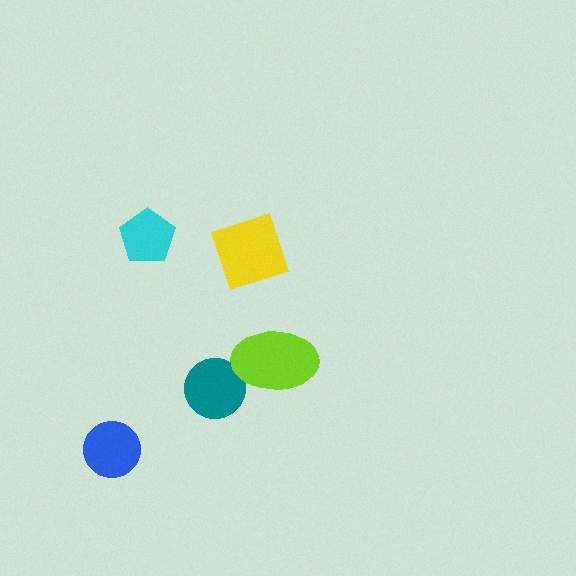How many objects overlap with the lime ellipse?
1 object overlaps with the lime ellipse.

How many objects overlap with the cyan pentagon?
0 objects overlap with the cyan pentagon.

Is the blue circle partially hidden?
No, no other shape covers it.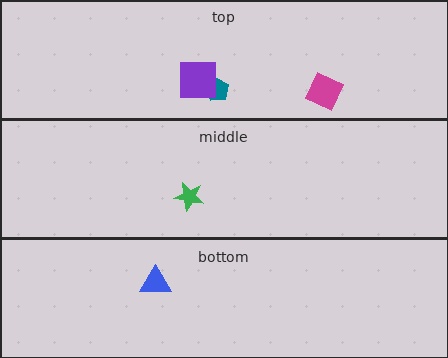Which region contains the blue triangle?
The bottom region.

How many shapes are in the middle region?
1.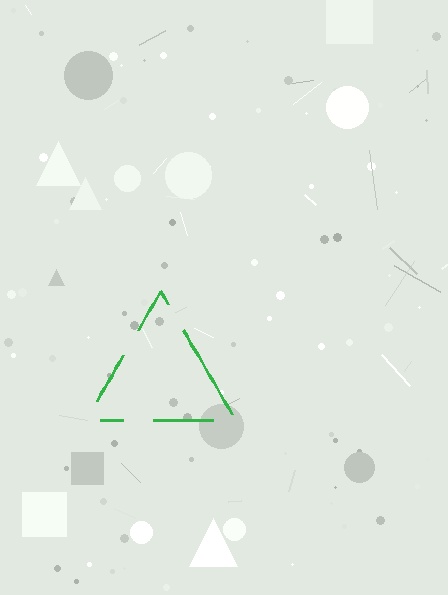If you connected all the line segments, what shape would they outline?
They would outline a triangle.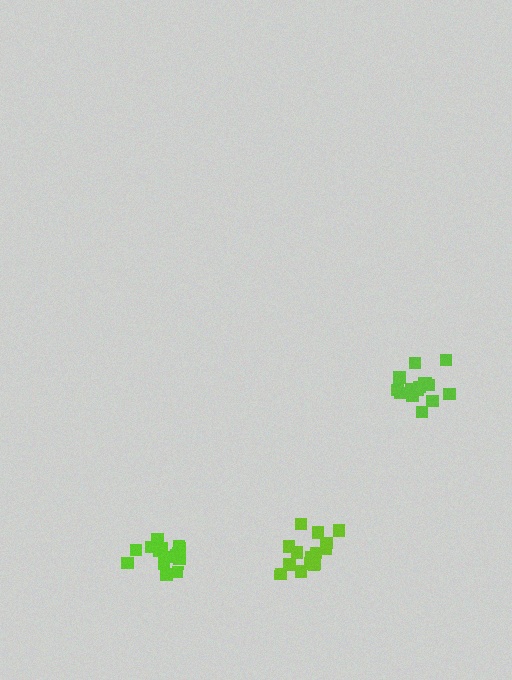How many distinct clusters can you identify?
There are 3 distinct clusters.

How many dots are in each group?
Group 1: 14 dots, Group 2: 16 dots, Group 3: 15 dots (45 total).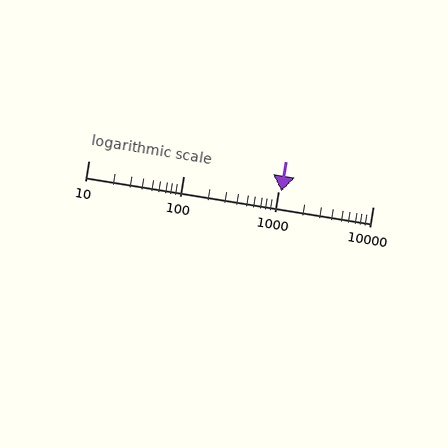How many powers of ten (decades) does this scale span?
The scale spans 3 decades, from 10 to 10000.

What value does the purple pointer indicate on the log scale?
The pointer indicates approximately 1100.